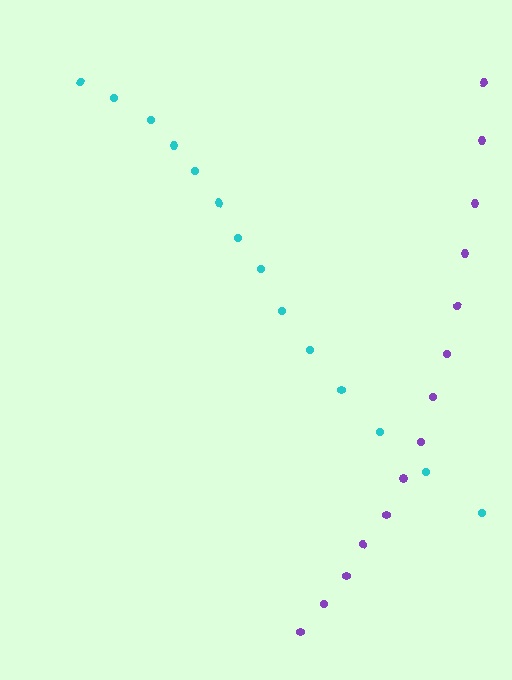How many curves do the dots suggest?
There are 2 distinct paths.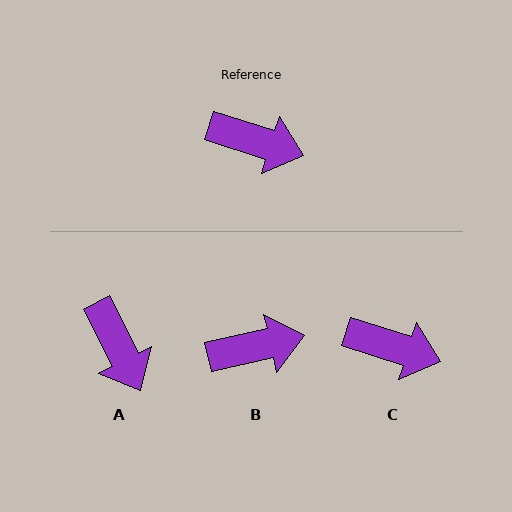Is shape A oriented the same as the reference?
No, it is off by about 46 degrees.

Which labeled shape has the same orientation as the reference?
C.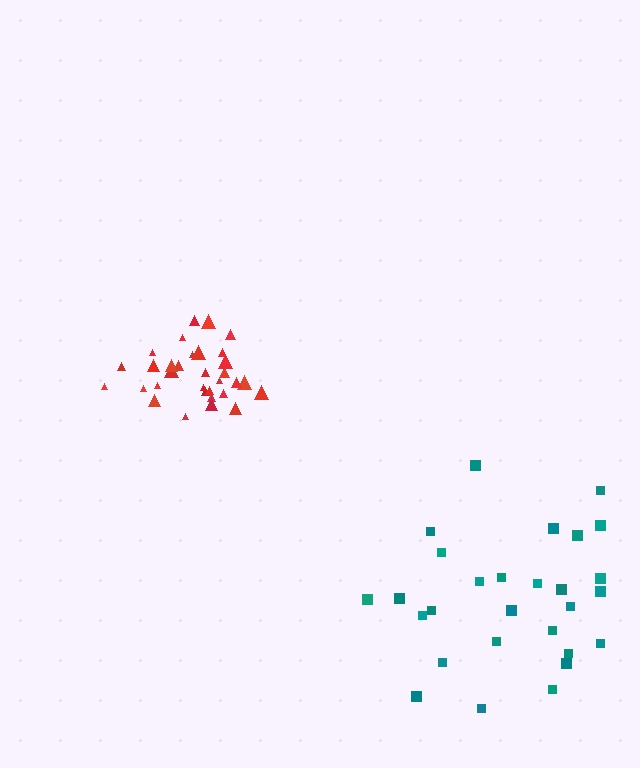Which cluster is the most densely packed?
Red.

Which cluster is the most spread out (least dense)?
Teal.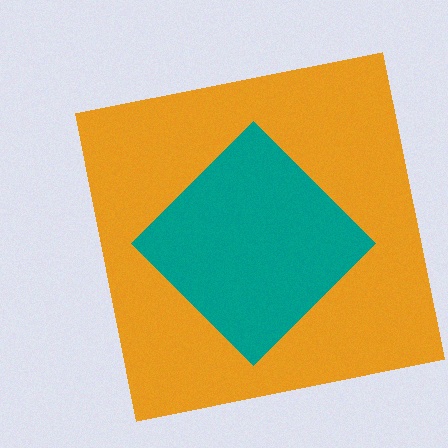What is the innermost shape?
The teal diamond.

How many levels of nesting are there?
2.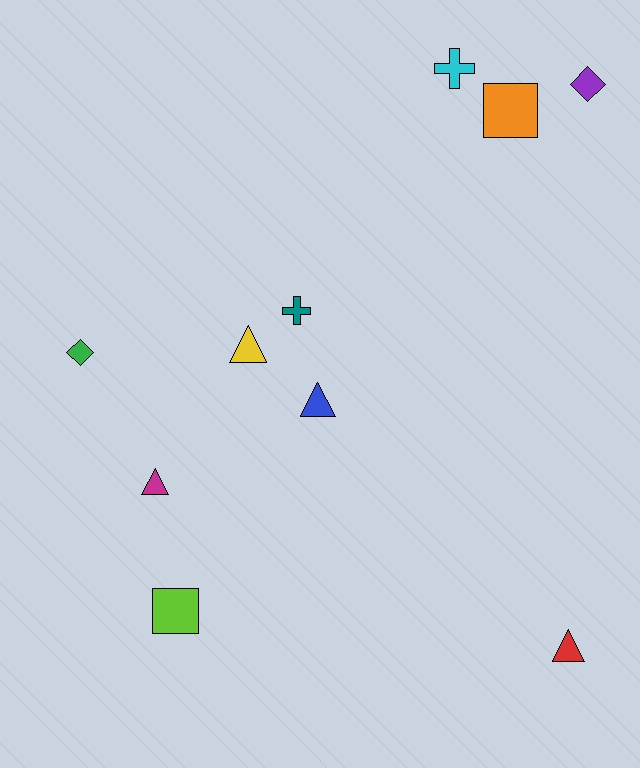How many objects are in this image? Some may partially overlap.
There are 10 objects.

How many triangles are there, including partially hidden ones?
There are 4 triangles.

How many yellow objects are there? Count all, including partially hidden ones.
There is 1 yellow object.